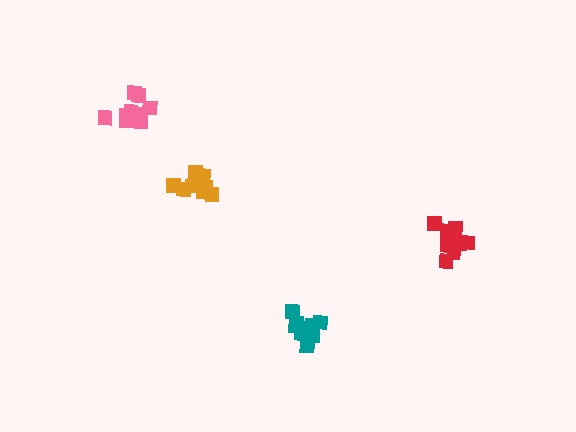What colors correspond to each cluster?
The clusters are colored: red, teal, pink, orange.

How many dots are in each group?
Group 1: 10 dots, Group 2: 9 dots, Group 3: 12 dots, Group 4: 9 dots (40 total).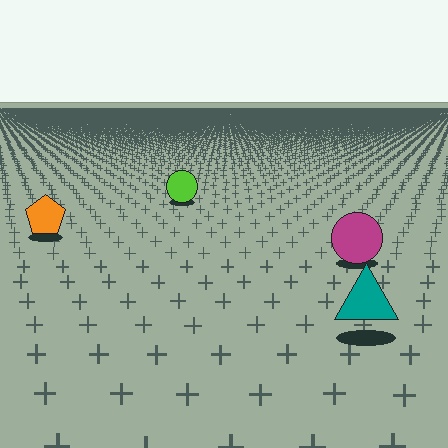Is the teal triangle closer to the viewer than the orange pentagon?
Yes. The teal triangle is closer — you can tell from the texture gradient: the ground texture is coarser near it.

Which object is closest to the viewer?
The teal triangle is closest. The texture marks near it are larger and more spread out.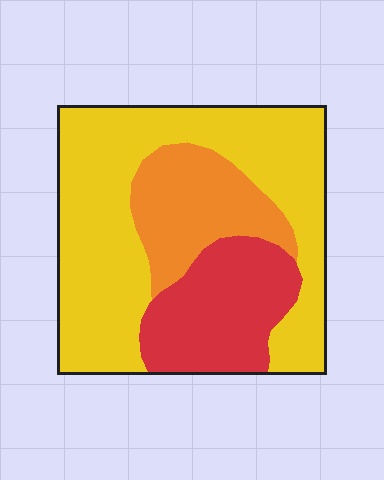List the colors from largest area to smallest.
From largest to smallest: yellow, red, orange.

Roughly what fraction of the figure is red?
Red covers about 25% of the figure.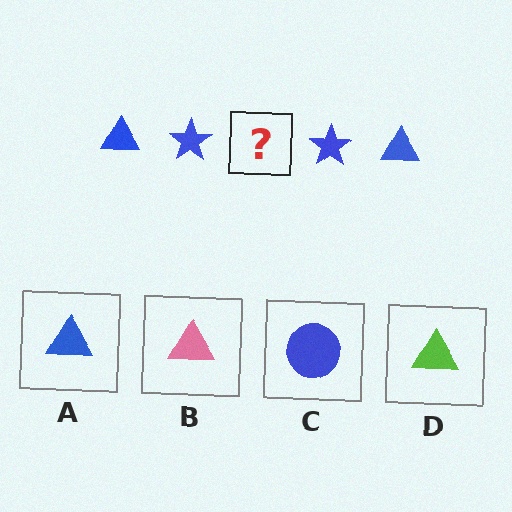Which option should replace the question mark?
Option A.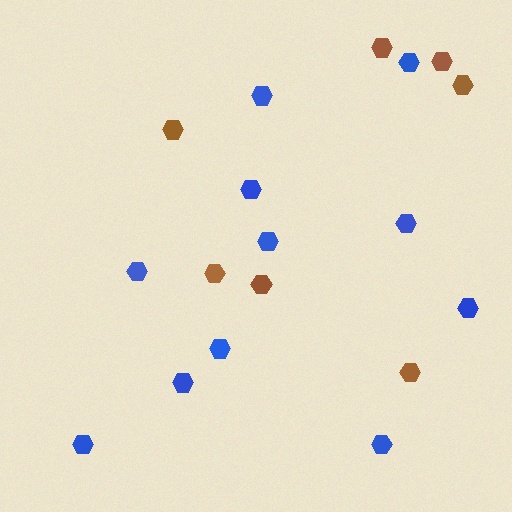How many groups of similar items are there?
There are 2 groups: one group of brown hexagons (7) and one group of blue hexagons (11).